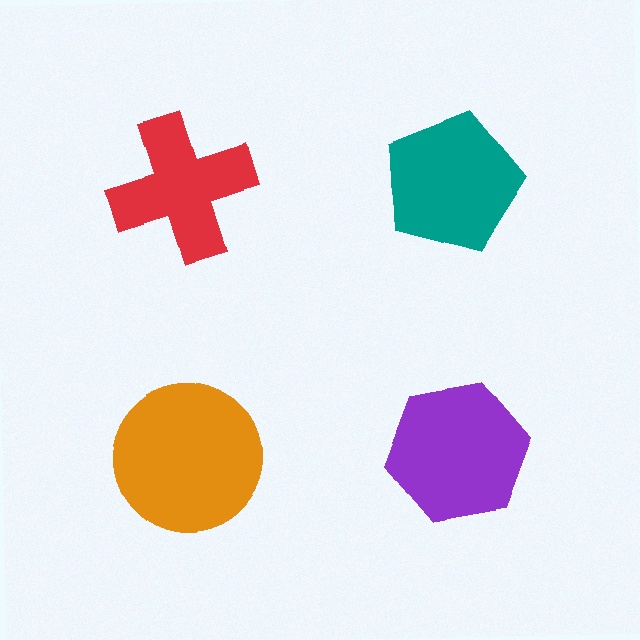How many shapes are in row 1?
2 shapes.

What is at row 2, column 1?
An orange circle.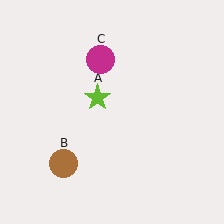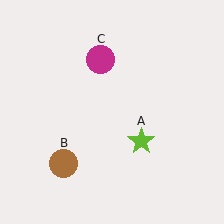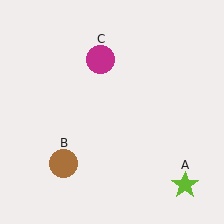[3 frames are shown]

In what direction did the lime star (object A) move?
The lime star (object A) moved down and to the right.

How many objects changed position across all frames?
1 object changed position: lime star (object A).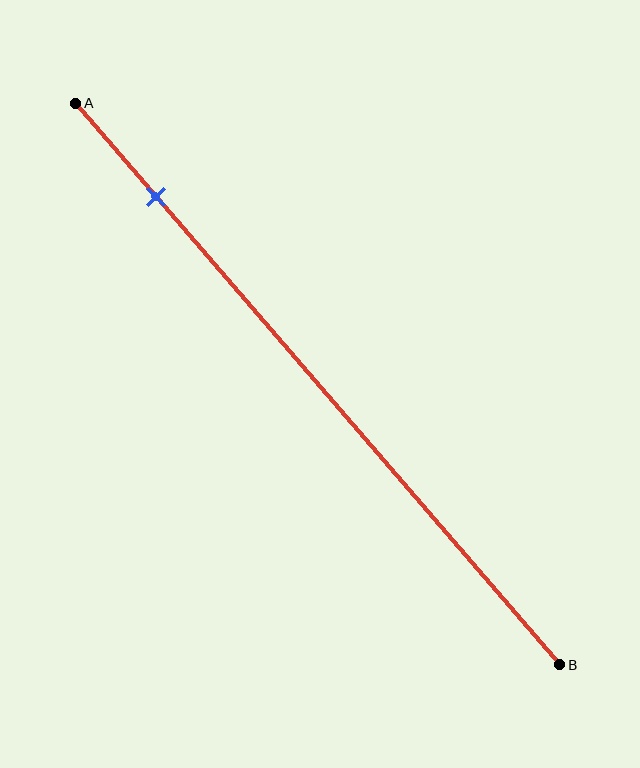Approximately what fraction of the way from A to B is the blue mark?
The blue mark is approximately 15% of the way from A to B.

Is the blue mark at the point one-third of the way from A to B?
No, the mark is at about 15% from A, not at the 33% one-third point.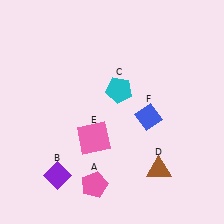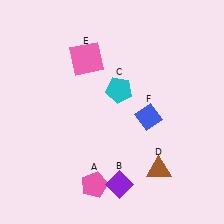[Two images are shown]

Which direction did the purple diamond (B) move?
The purple diamond (B) moved right.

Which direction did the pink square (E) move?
The pink square (E) moved up.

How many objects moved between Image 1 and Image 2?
2 objects moved between the two images.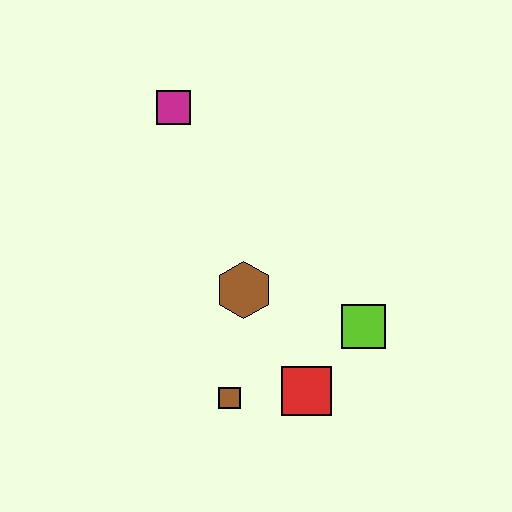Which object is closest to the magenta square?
The brown hexagon is closest to the magenta square.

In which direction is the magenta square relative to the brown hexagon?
The magenta square is above the brown hexagon.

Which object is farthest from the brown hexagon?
The magenta square is farthest from the brown hexagon.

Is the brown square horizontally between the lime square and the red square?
No